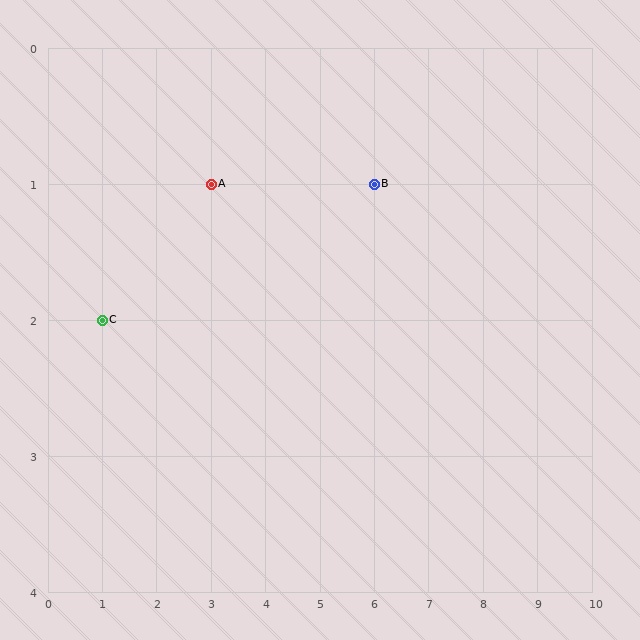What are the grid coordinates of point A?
Point A is at grid coordinates (3, 1).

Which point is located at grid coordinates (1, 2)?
Point C is at (1, 2).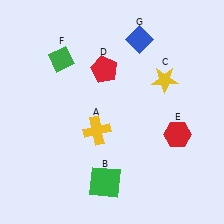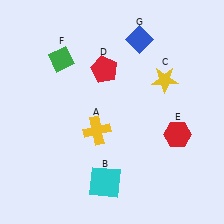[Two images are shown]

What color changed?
The square (B) changed from green in Image 1 to cyan in Image 2.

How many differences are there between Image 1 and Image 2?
There is 1 difference between the two images.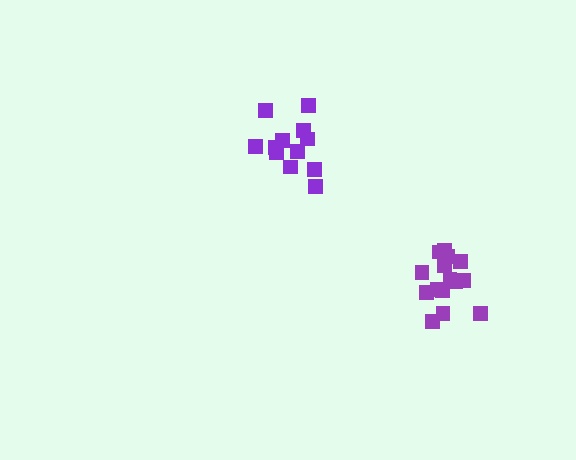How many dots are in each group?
Group 1: 16 dots, Group 2: 12 dots (28 total).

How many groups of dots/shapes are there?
There are 2 groups.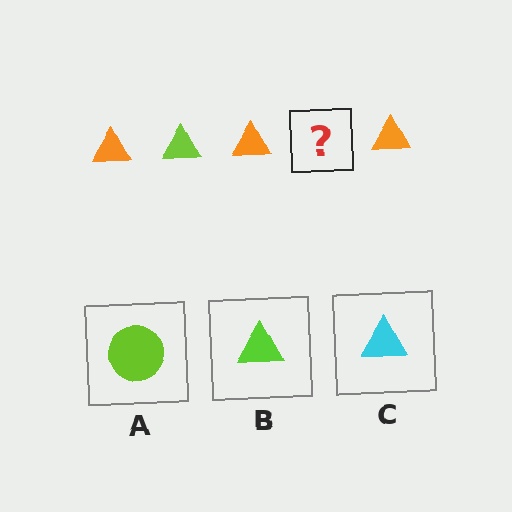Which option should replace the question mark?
Option B.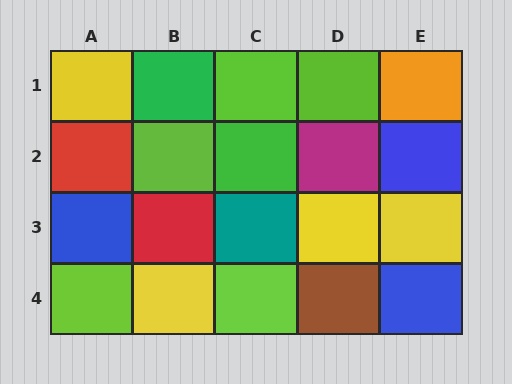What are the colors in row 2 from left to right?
Red, lime, green, magenta, blue.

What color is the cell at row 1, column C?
Lime.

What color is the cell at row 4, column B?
Yellow.